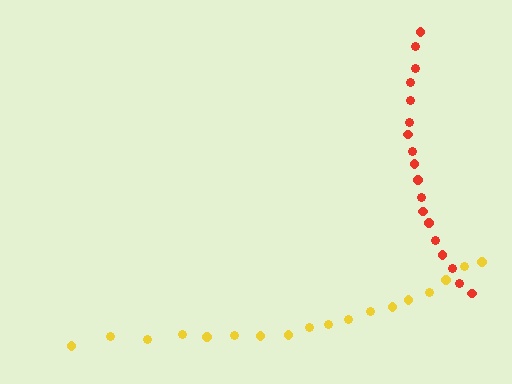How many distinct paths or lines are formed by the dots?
There are 2 distinct paths.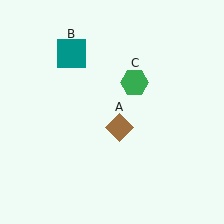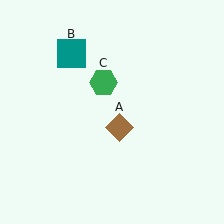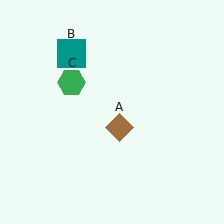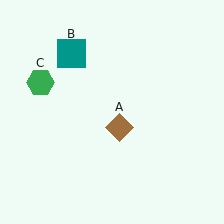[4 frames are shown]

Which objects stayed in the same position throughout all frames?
Brown diamond (object A) and teal square (object B) remained stationary.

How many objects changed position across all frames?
1 object changed position: green hexagon (object C).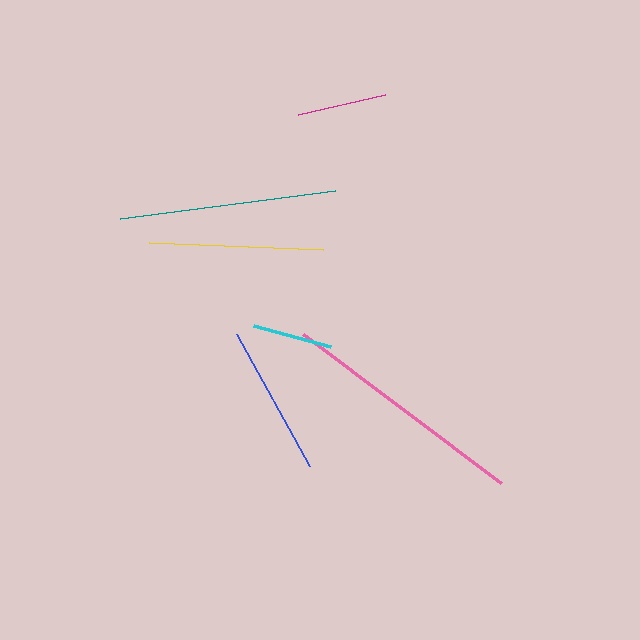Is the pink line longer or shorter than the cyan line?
The pink line is longer than the cyan line.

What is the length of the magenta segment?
The magenta segment is approximately 89 pixels long.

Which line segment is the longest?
The pink line is the longest at approximately 249 pixels.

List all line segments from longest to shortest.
From longest to shortest: pink, teal, yellow, blue, magenta, cyan.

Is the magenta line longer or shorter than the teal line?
The teal line is longer than the magenta line.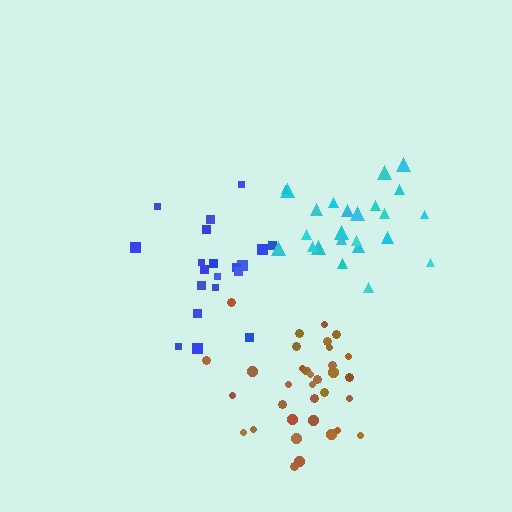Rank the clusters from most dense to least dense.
brown, cyan, blue.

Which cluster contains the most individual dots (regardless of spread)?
Brown (35).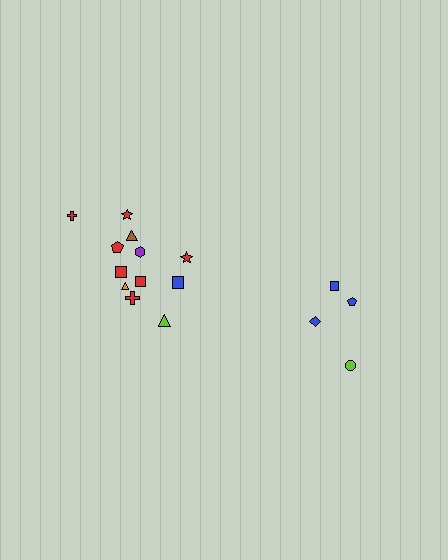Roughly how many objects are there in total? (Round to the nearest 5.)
Roughly 15 objects in total.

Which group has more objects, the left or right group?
The left group.